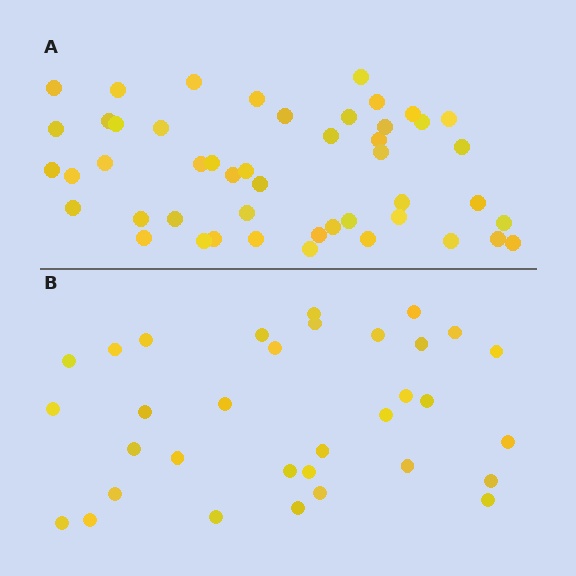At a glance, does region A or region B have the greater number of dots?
Region A (the top region) has more dots.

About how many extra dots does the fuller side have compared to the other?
Region A has approximately 15 more dots than region B.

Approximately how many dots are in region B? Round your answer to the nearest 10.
About 30 dots. (The exact count is 33, which rounds to 30.)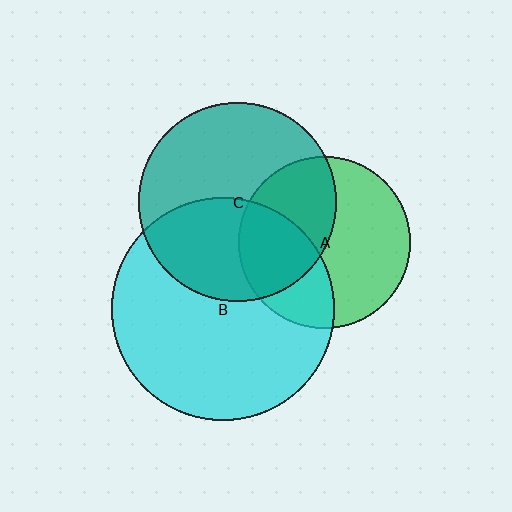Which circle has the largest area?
Circle B (cyan).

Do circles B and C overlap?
Yes.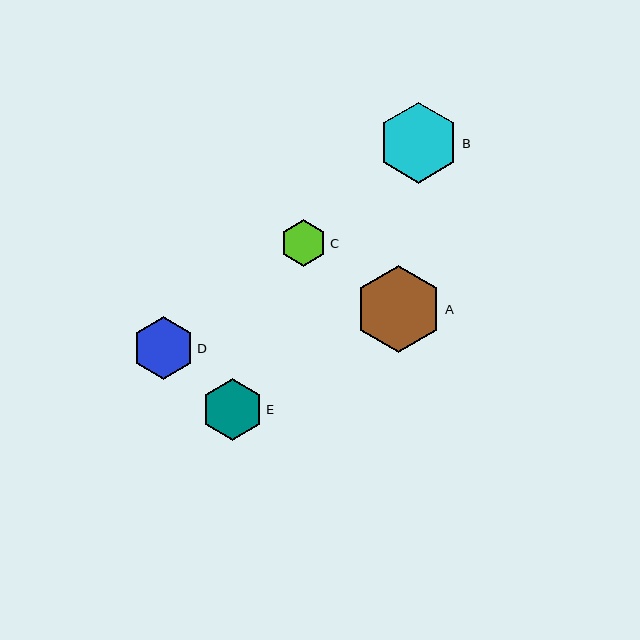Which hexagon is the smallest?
Hexagon C is the smallest with a size of approximately 47 pixels.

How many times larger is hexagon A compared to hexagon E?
Hexagon A is approximately 1.4 times the size of hexagon E.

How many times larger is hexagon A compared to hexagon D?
Hexagon A is approximately 1.4 times the size of hexagon D.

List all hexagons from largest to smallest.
From largest to smallest: A, B, D, E, C.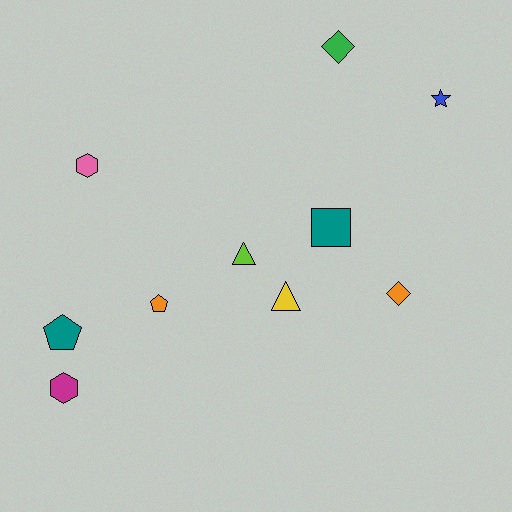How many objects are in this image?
There are 10 objects.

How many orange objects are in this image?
There are 2 orange objects.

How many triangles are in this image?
There are 2 triangles.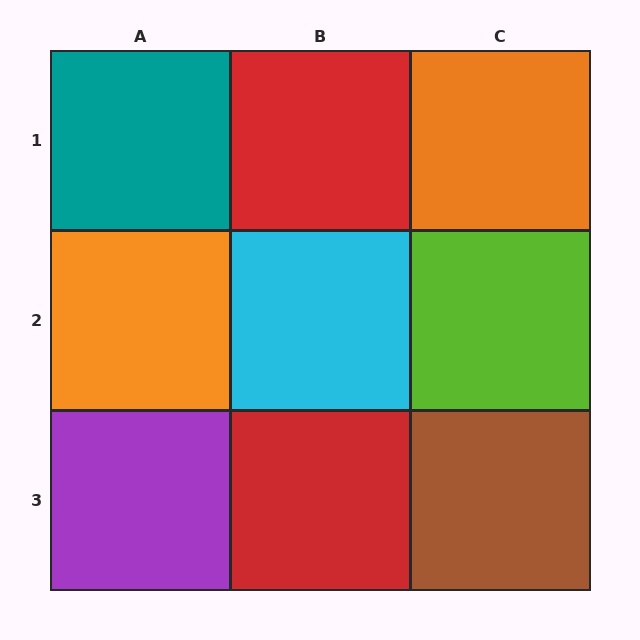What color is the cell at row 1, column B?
Red.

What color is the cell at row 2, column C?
Lime.